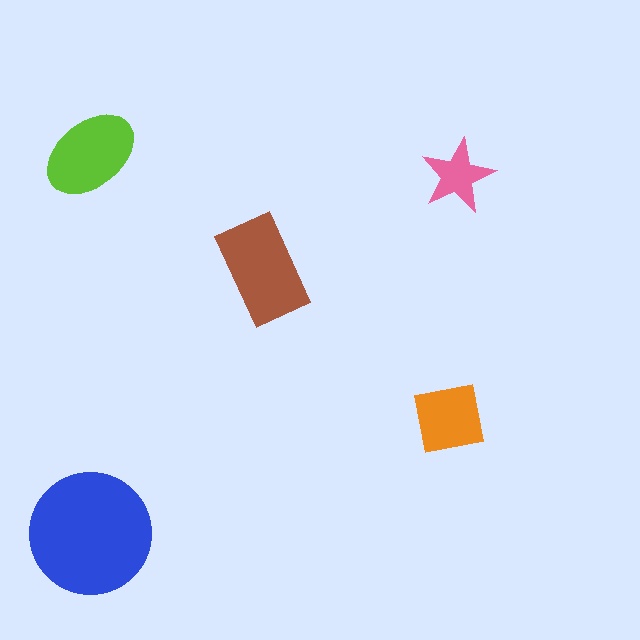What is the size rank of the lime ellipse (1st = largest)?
3rd.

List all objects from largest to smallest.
The blue circle, the brown rectangle, the lime ellipse, the orange square, the pink star.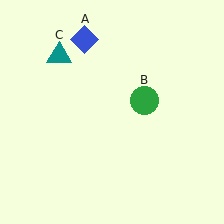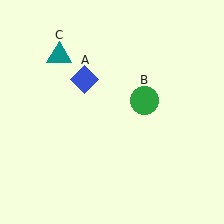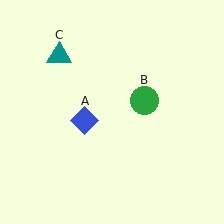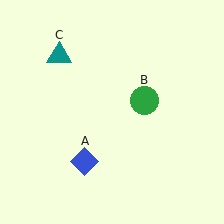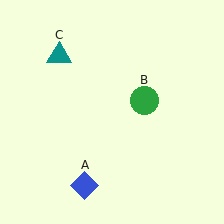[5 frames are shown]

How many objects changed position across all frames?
1 object changed position: blue diamond (object A).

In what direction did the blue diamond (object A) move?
The blue diamond (object A) moved down.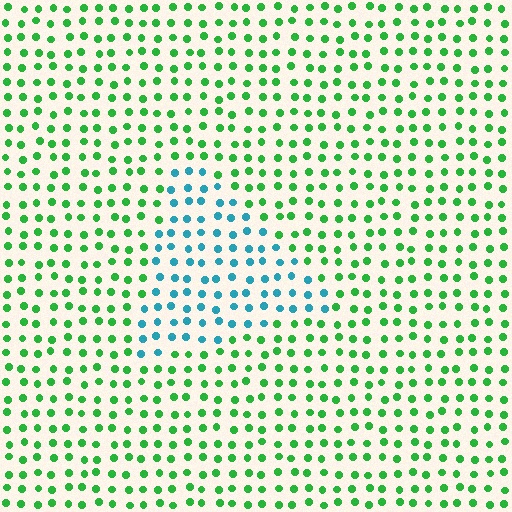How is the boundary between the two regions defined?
The boundary is defined purely by a slight shift in hue (about 61 degrees). Spacing, size, and orientation are identical on both sides.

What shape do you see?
I see a triangle.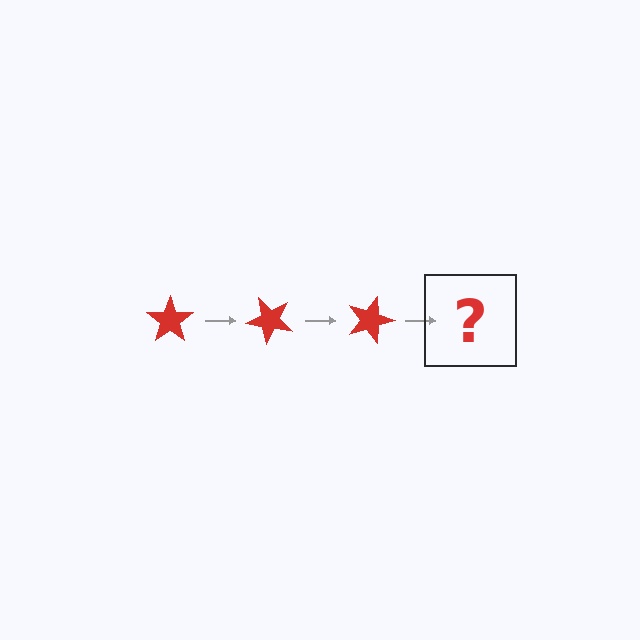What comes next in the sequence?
The next element should be a red star rotated 135 degrees.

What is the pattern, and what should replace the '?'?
The pattern is that the star rotates 45 degrees each step. The '?' should be a red star rotated 135 degrees.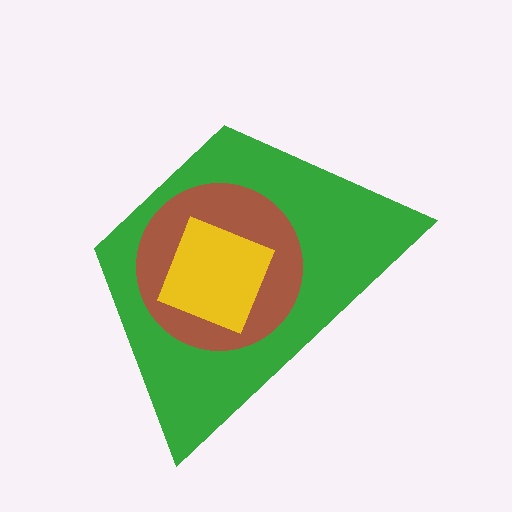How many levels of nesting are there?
3.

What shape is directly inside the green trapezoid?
The brown circle.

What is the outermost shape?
The green trapezoid.